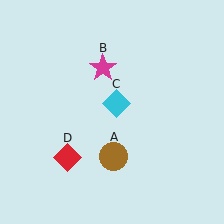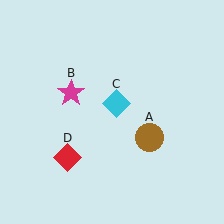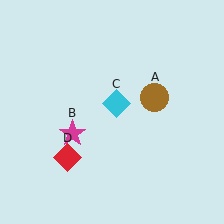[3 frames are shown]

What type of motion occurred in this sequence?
The brown circle (object A), magenta star (object B) rotated counterclockwise around the center of the scene.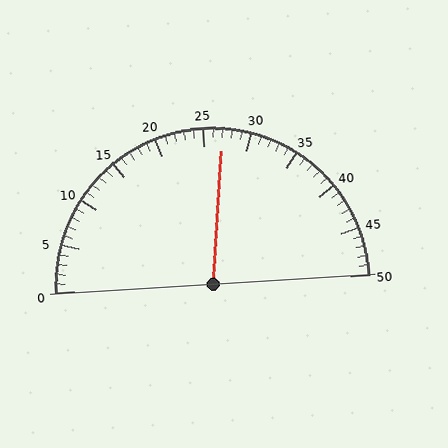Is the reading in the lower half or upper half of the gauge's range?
The reading is in the upper half of the range (0 to 50).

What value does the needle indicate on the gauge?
The needle indicates approximately 27.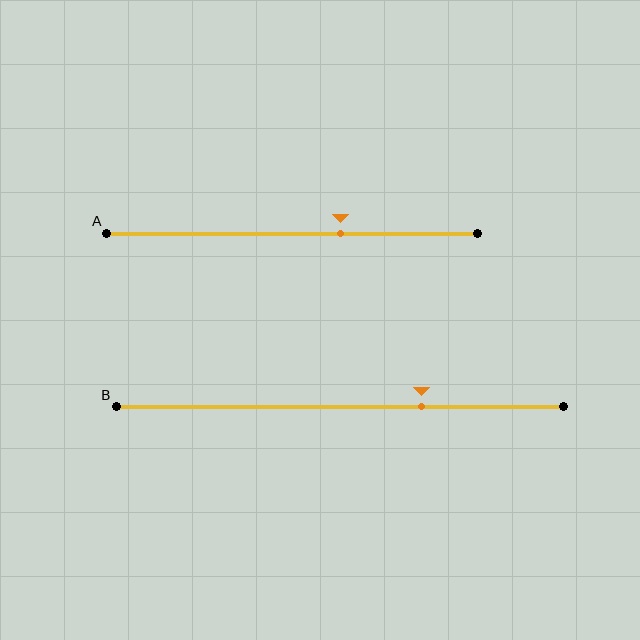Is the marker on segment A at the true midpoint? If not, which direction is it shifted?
No, the marker on segment A is shifted to the right by about 13% of the segment length.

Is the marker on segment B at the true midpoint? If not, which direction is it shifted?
No, the marker on segment B is shifted to the right by about 18% of the segment length.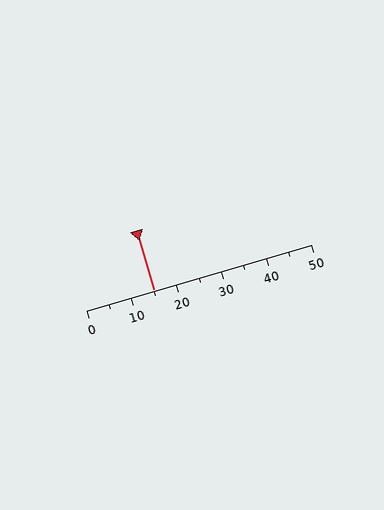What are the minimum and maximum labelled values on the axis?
The axis runs from 0 to 50.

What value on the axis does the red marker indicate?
The marker indicates approximately 15.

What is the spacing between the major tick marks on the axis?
The major ticks are spaced 10 apart.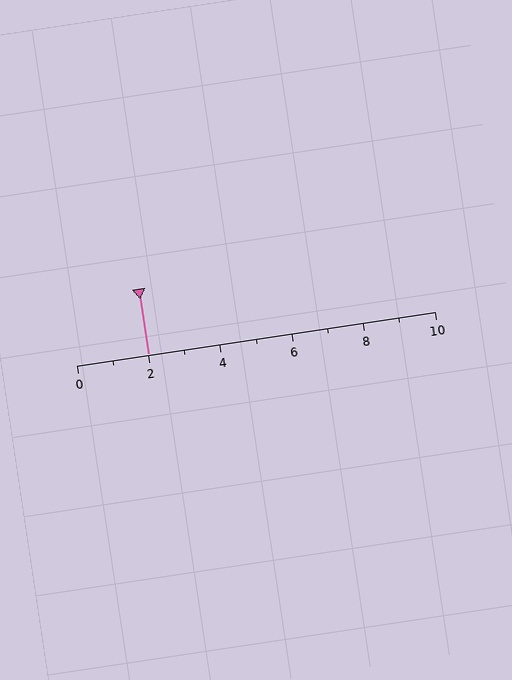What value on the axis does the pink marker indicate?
The marker indicates approximately 2.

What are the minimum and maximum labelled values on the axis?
The axis runs from 0 to 10.